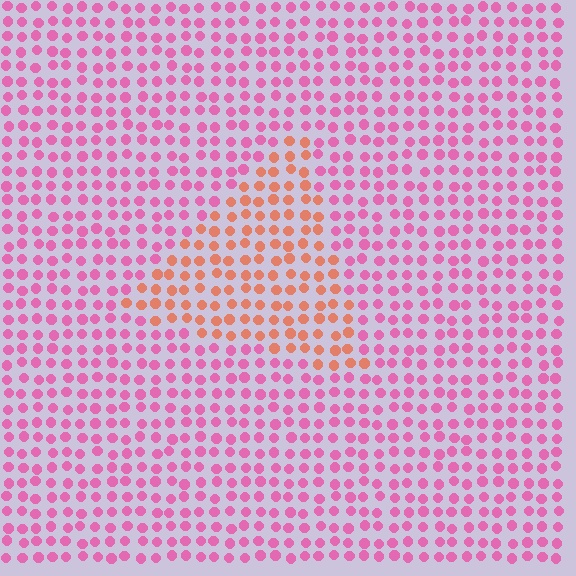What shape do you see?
I see a triangle.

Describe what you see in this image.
The image is filled with small pink elements in a uniform arrangement. A triangle-shaped region is visible where the elements are tinted to a slightly different hue, forming a subtle color boundary.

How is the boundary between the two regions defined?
The boundary is defined purely by a slight shift in hue (about 47 degrees). Spacing, size, and orientation are identical on both sides.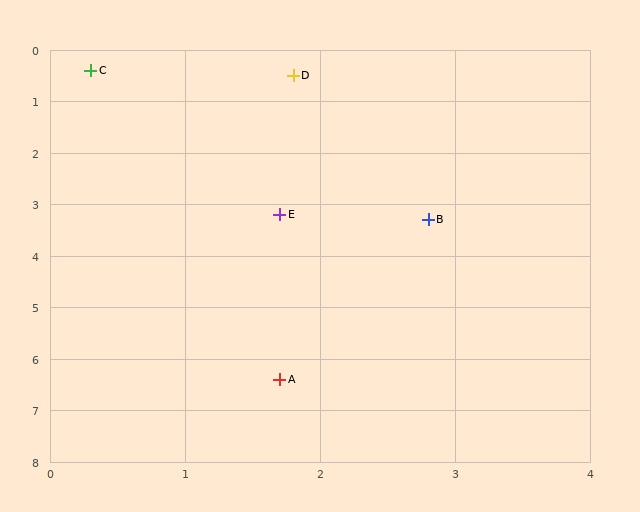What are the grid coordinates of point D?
Point D is at approximately (1.8, 0.5).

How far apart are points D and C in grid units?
Points D and C are about 1.5 grid units apart.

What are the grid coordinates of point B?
Point B is at approximately (2.8, 3.3).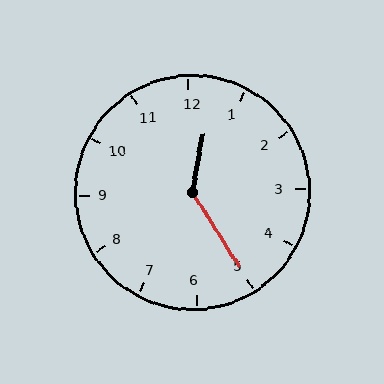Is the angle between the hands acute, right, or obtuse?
It is obtuse.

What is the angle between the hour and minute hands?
Approximately 138 degrees.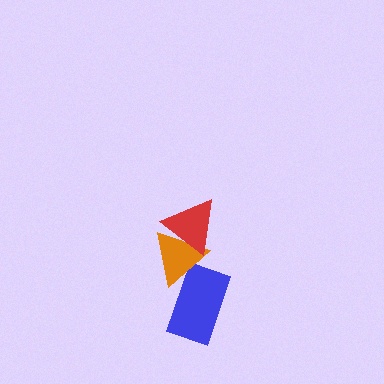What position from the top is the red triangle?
The red triangle is 1st from the top.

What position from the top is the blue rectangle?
The blue rectangle is 3rd from the top.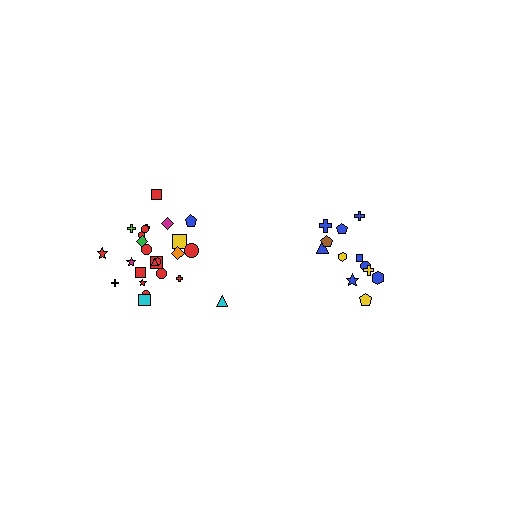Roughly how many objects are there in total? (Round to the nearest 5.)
Roughly 35 objects in total.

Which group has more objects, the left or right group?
The left group.